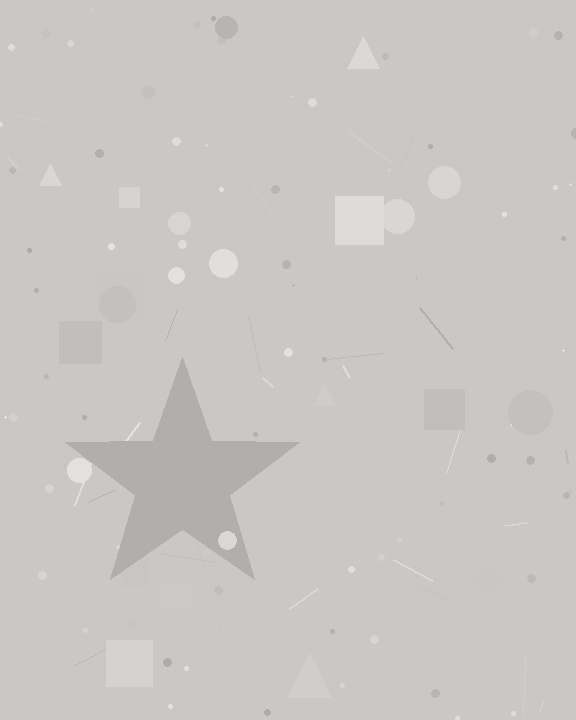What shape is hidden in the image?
A star is hidden in the image.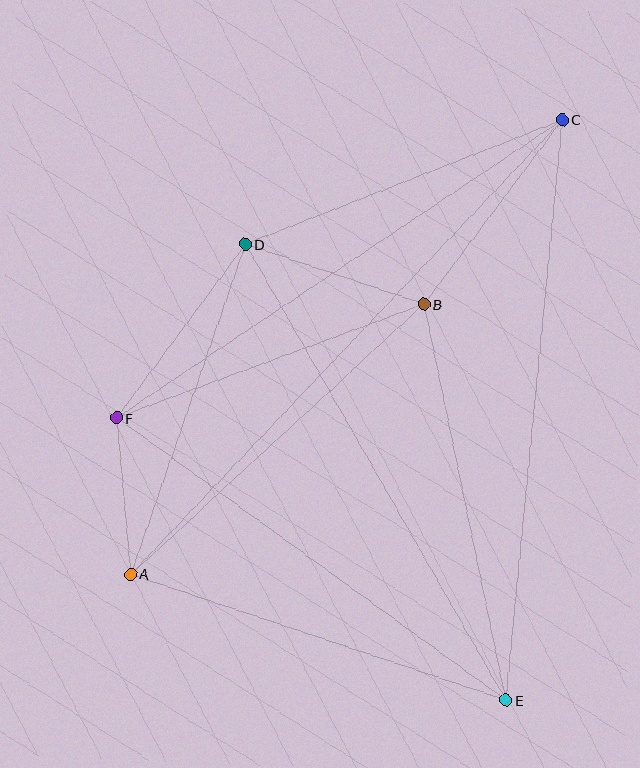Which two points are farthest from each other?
Points A and C are farthest from each other.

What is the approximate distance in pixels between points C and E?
The distance between C and E is approximately 583 pixels.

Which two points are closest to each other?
Points A and F are closest to each other.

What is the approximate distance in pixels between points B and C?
The distance between B and C is approximately 230 pixels.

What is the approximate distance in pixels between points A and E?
The distance between A and E is approximately 396 pixels.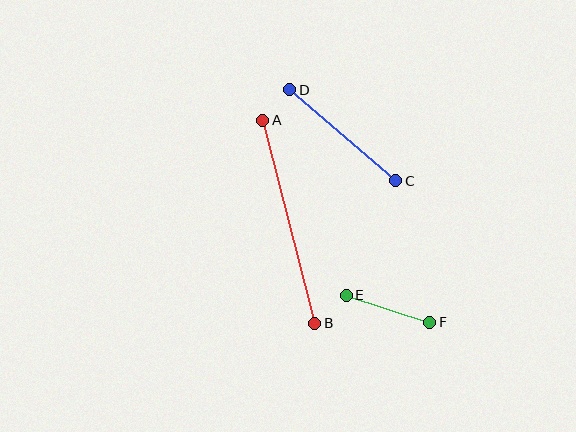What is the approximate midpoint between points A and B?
The midpoint is at approximately (289, 222) pixels.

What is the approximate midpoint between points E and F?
The midpoint is at approximately (388, 309) pixels.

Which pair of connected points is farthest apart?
Points A and B are farthest apart.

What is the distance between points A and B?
The distance is approximately 209 pixels.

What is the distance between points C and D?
The distance is approximately 140 pixels.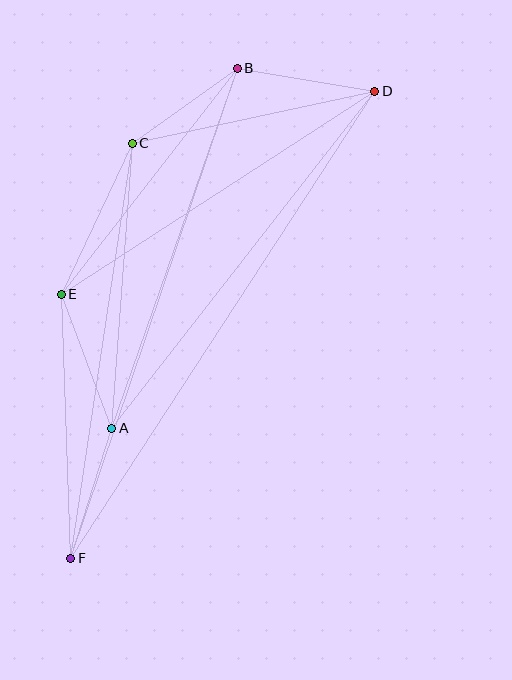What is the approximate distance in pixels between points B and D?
The distance between B and D is approximately 139 pixels.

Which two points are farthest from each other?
Points D and F are farthest from each other.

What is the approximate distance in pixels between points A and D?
The distance between A and D is approximately 428 pixels.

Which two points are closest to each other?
Points B and C are closest to each other.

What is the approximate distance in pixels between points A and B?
The distance between A and B is approximately 381 pixels.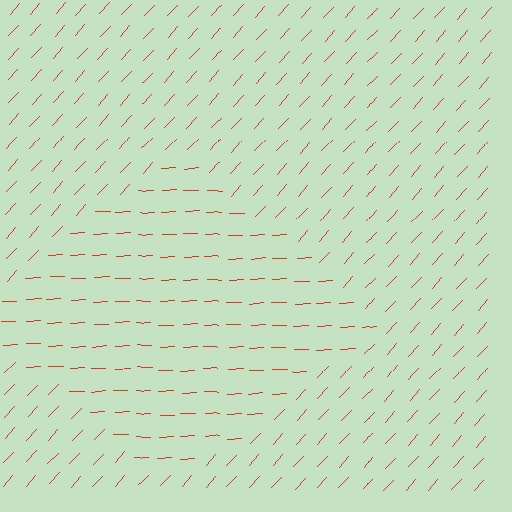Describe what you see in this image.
The image is filled with small red line segments. A diamond region in the image has lines oriented differently from the surrounding lines, creating a visible texture boundary.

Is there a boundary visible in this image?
Yes, there is a texture boundary formed by a change in line orientation.